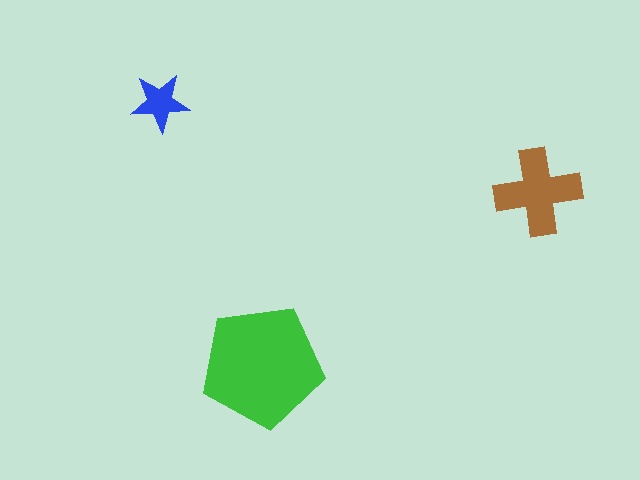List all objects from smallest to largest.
The blue star, the brown cross, the green pentagon.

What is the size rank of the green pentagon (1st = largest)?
1st.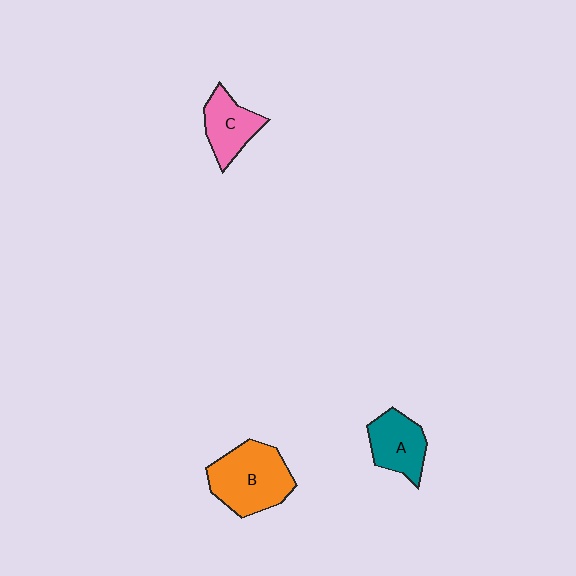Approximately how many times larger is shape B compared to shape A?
Approximately 1.5 times.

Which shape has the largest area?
Shape B (orange).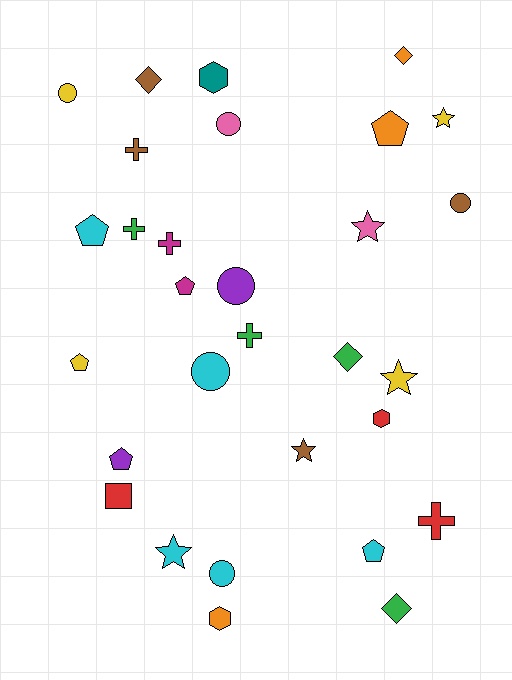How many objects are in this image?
There are 30 objects.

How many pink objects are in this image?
There are 2 pink objects.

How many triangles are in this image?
There are no triangles.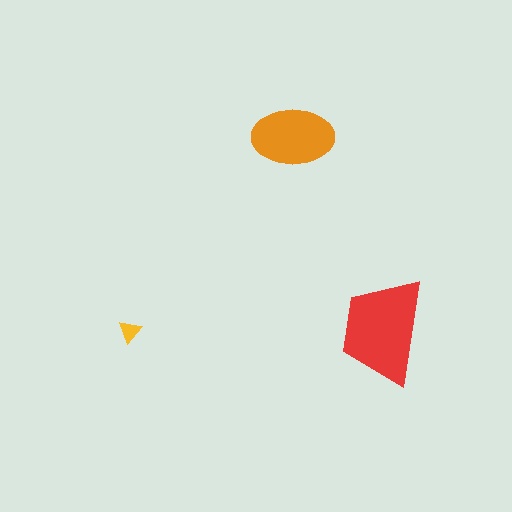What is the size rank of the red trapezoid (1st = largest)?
1st.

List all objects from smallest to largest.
The yellow triangle, the orange ellipse, the red trapezoid.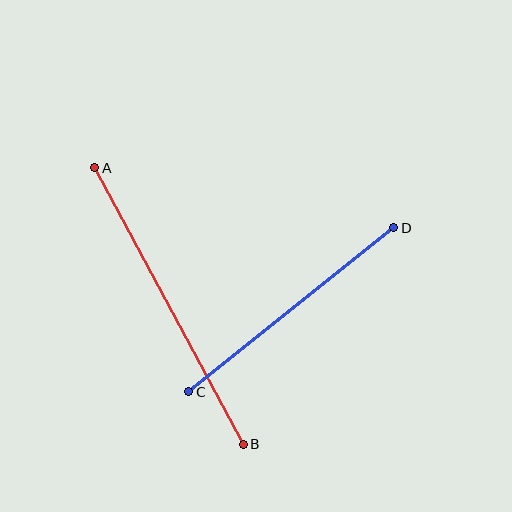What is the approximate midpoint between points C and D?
The midpoint is at approximately (291, 310) pixels.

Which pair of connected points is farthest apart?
Points A and B are farthest apart.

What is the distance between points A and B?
The distance is approximately 314 pixels.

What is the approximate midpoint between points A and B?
The midpoint is at approximately (169, 306) pixels.